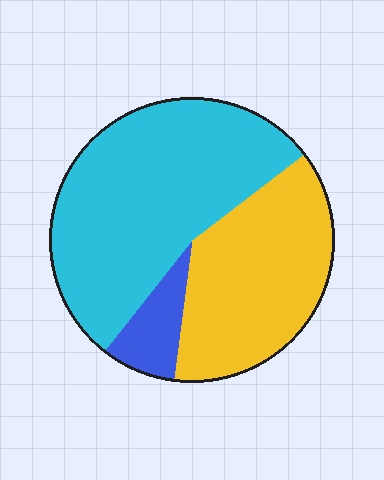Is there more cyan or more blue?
Cyan.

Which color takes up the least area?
Blue, at roughly 10%.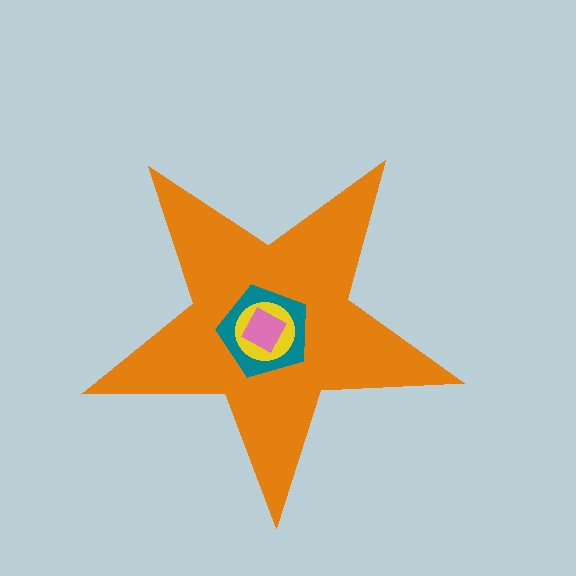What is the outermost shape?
The orange star.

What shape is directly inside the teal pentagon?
The yellow circle.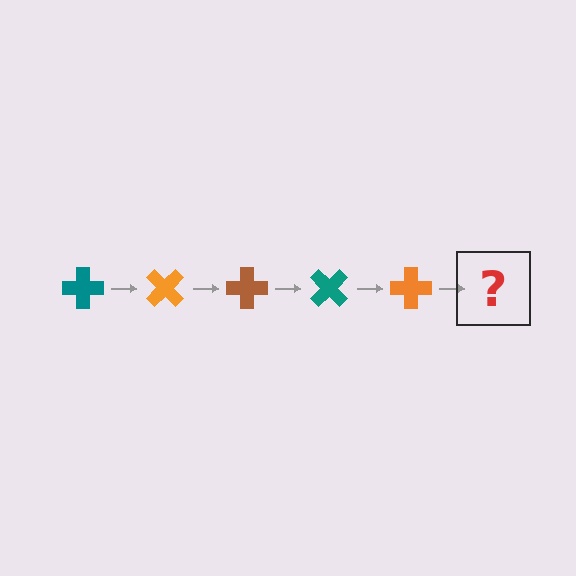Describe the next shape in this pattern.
It should be a brown cross, rotated 225 degrees from the start.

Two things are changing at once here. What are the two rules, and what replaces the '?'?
The two rules are that it rotates 45 degrees each step and the color cycles through teal, orange, and brown. The '?' should be a brown cross, rotated 225 degrees from the start.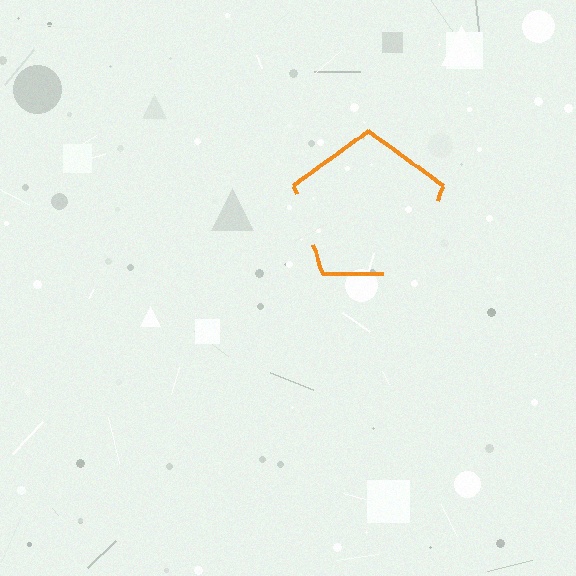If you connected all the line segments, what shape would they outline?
They would outline a pentagon.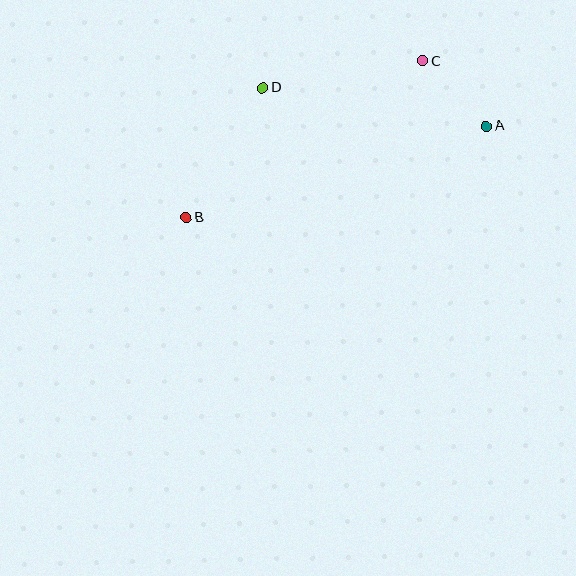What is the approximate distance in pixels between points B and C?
The distance between B and C is approximately 284 pixels.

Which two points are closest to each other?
Points A and C are closest to each other.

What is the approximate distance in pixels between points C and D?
The distance between C and D is approximately 163 pixels.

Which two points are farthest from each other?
Points A and B are farthest from each other.